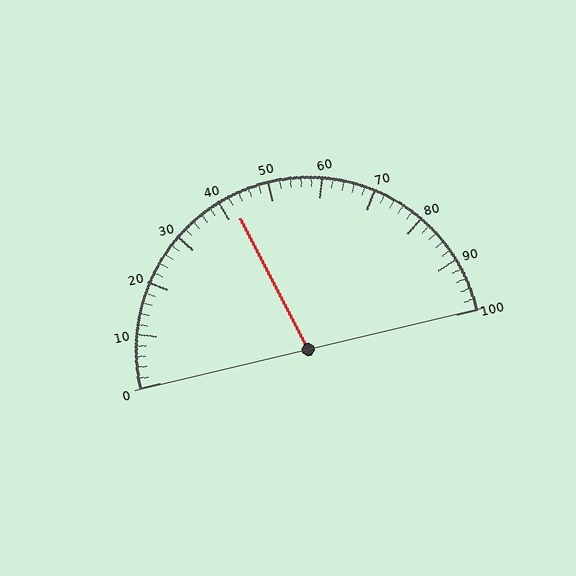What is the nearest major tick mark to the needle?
The nearest major tick mark is 40.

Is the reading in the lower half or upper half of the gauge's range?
The reading is in the lower half of the range (0 to 100).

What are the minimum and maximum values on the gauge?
The gauge ranges from 0 to 100.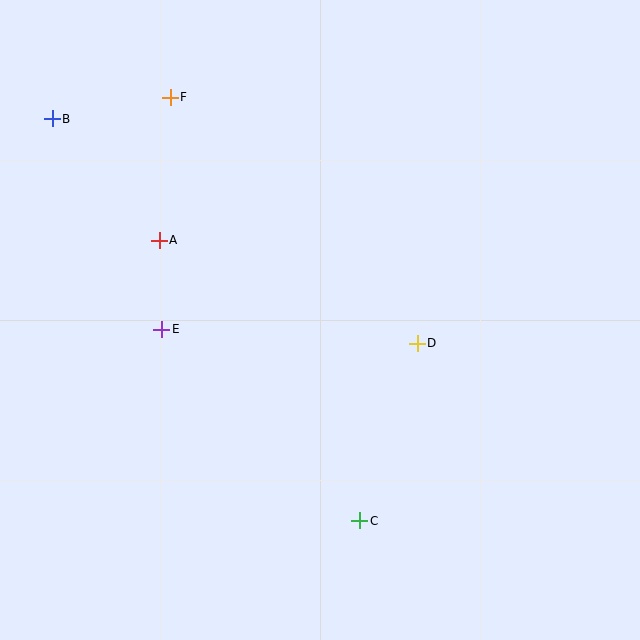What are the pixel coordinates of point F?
Point F is at (170, 98).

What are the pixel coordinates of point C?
Point C is at (359, 521).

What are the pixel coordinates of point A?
Point A is at (159, 240).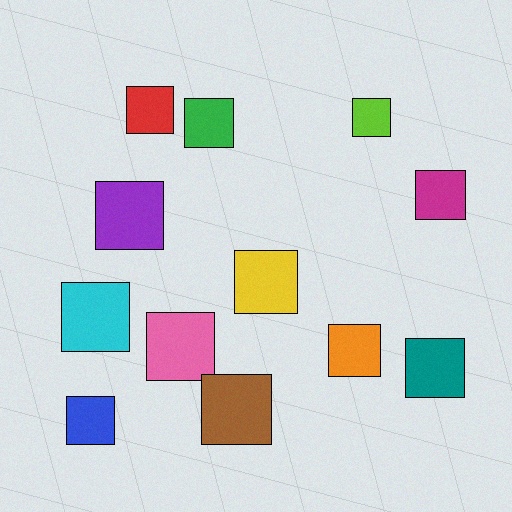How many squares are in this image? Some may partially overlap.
There are 12 squares.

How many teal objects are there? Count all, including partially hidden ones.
There is 1 teal object.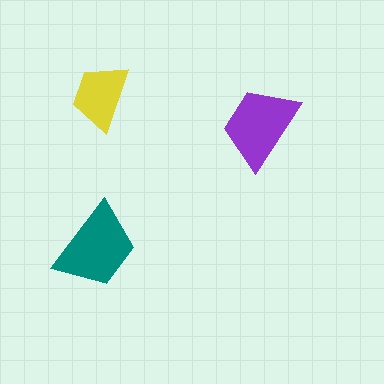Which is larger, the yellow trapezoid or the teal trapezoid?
The teal one.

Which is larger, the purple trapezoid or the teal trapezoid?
The teal one.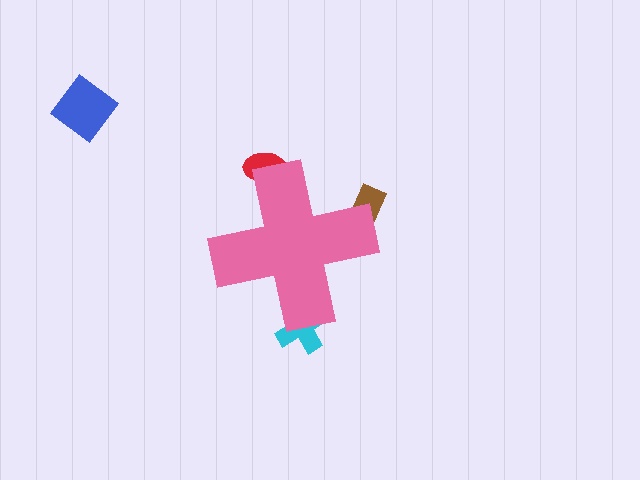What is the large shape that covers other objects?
A pink cross.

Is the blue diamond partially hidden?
No, the blue diamond is fully visible.